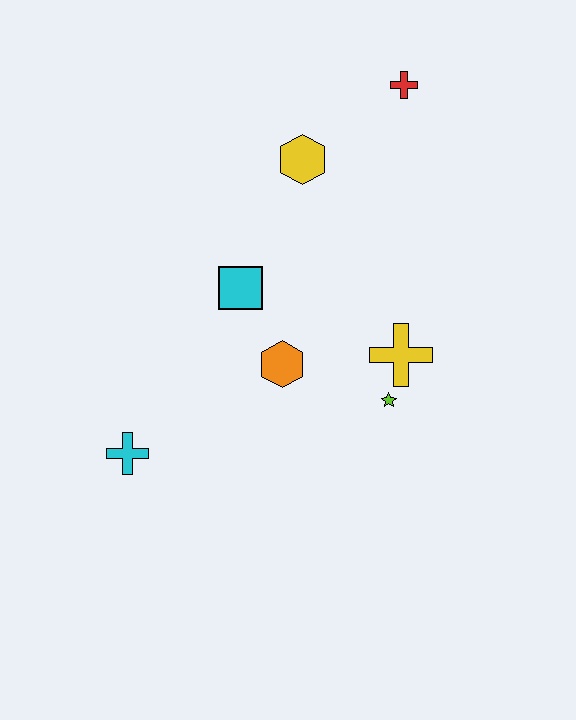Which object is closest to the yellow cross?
The lime star is closest to the yellow cross.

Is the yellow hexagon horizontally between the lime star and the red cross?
No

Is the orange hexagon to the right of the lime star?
No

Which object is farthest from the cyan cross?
The red cross is farthest from the cyan cross.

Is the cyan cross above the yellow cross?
No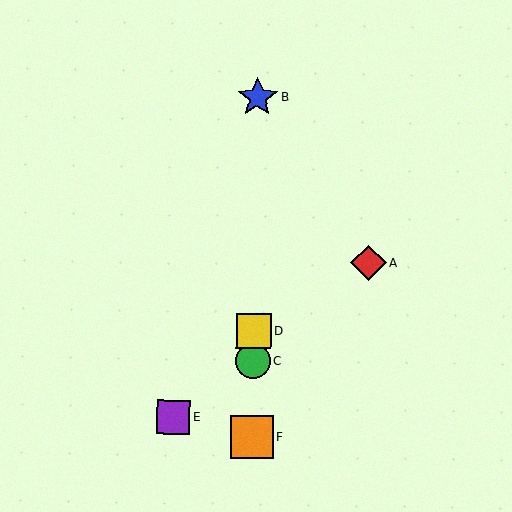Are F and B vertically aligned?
Yes, both are at x≈252.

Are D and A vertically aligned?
No, D is at x≈254 and A is at x≈368.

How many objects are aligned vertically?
4 objects (B, C, D, F) are aligned vertically.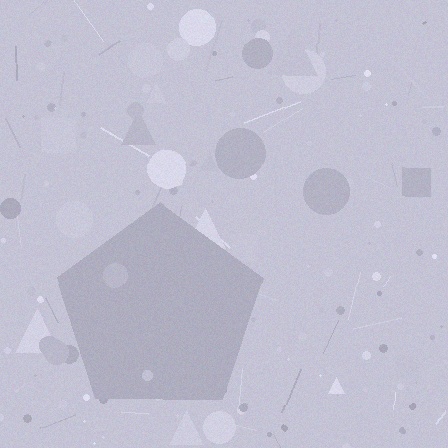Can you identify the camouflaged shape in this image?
The camouflaged shape is a pentagon.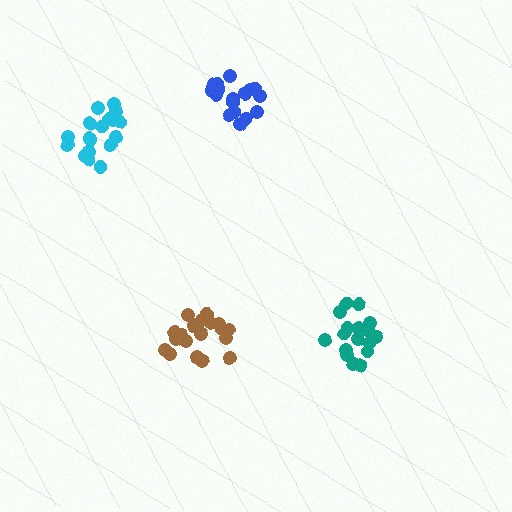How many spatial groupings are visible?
There are 4 spatial groupings.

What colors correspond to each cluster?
The clusters are colored: brown, cyan, teal, blue.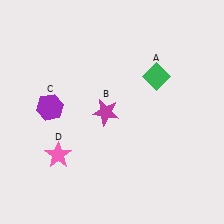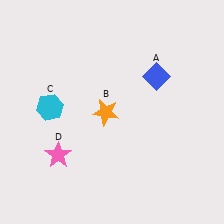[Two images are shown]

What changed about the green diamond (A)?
In Image 1, A is green. In Image 2, it changed to blue.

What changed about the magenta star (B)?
In Image 1, B is magenta. In Image 2, it changed to orange.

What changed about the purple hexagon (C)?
In Image 1, C is purple. In Image 2, it changed to cyan.